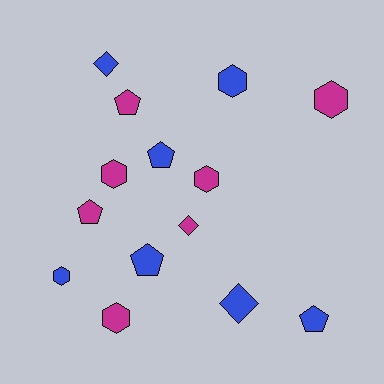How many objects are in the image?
There are 14 objects.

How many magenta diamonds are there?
There is 1 magenta diamond.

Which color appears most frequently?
Magenta, with 7 objects.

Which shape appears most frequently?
Hexagon, with 6 objects.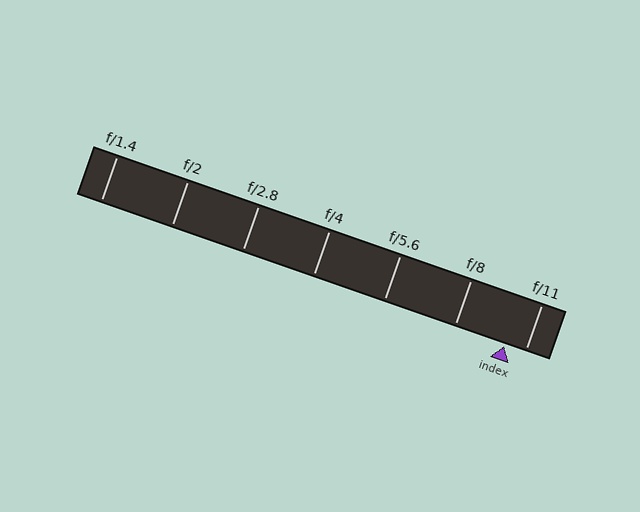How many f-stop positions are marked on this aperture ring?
There are 7 f-stop positions marked.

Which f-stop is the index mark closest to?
The index mark is closest to f/11.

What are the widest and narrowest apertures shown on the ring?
The widest aperture shown is f/1.4 and the narrowest is f/11.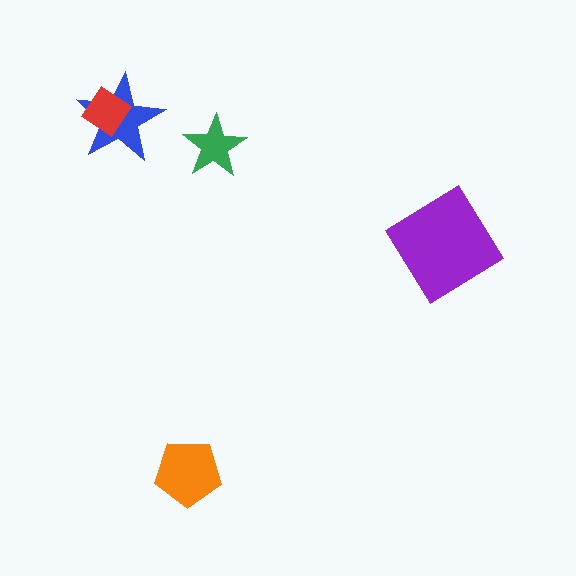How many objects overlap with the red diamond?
1 object overlaps with the red diamond.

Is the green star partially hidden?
No, no other shape covers it.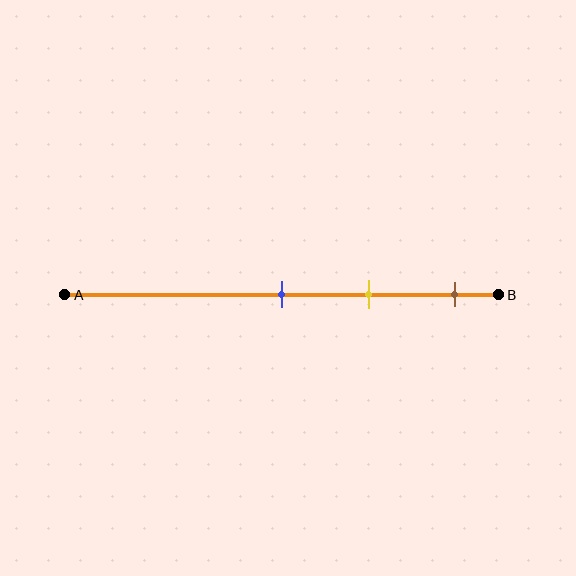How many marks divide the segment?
There are 3 marks dividing the segment.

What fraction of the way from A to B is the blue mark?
The blue mark is approximately 50% (0.5) of the way from A to B.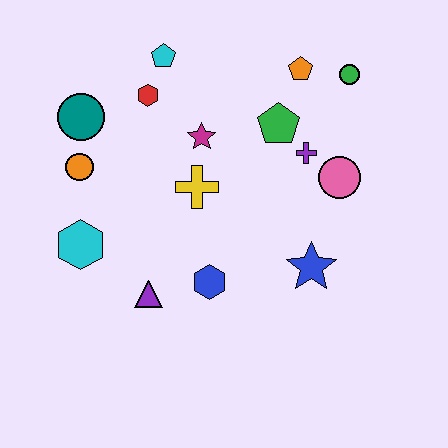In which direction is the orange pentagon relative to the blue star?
The orange pentagon is above the blue star.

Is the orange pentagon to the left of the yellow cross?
No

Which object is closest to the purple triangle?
The blue hexagon is closest to the purple triangle.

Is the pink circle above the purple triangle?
Yes